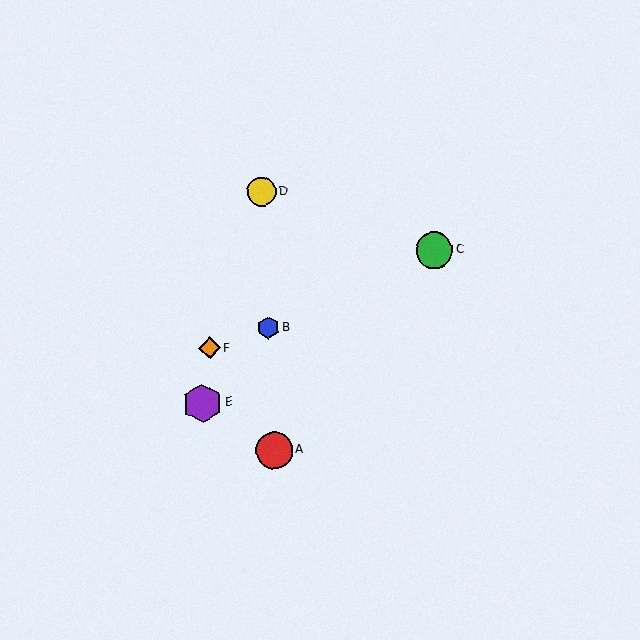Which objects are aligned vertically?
Objects A, B, D are aligned vertically.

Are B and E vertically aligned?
No, B is at x≈268 and E is at x≈203.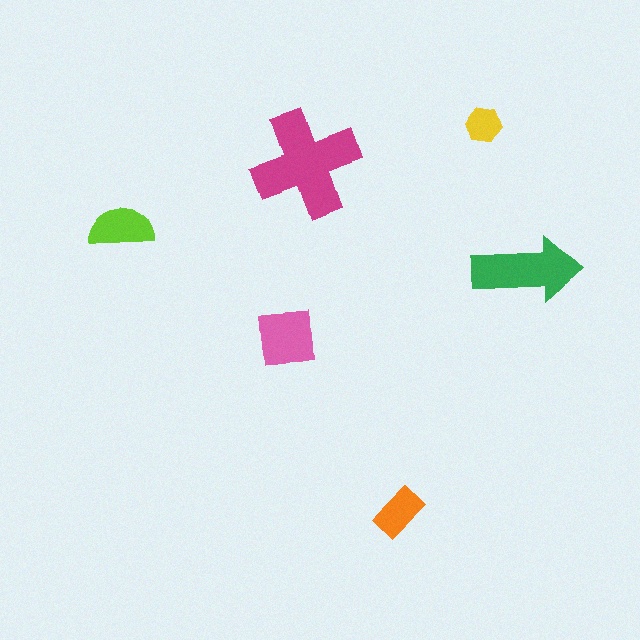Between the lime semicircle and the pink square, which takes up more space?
The pink square.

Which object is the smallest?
The yellow hexagon.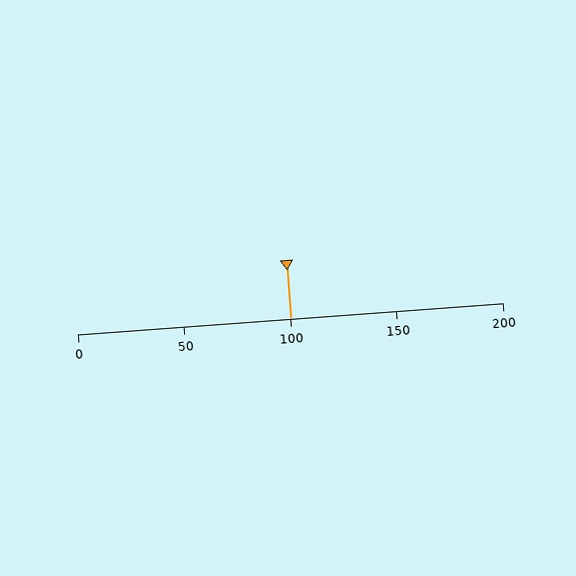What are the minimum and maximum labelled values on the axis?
The axis runs from 0 to 200.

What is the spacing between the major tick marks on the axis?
The major ticks are spaced 50 apart.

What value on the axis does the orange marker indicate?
The marker indicates approximately 100.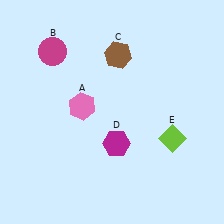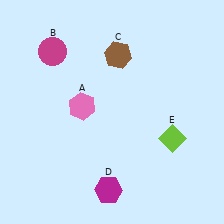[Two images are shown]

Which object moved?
The magenta hexagon (D) moved down.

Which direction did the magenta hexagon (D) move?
The magenta hexagon (D) moved down.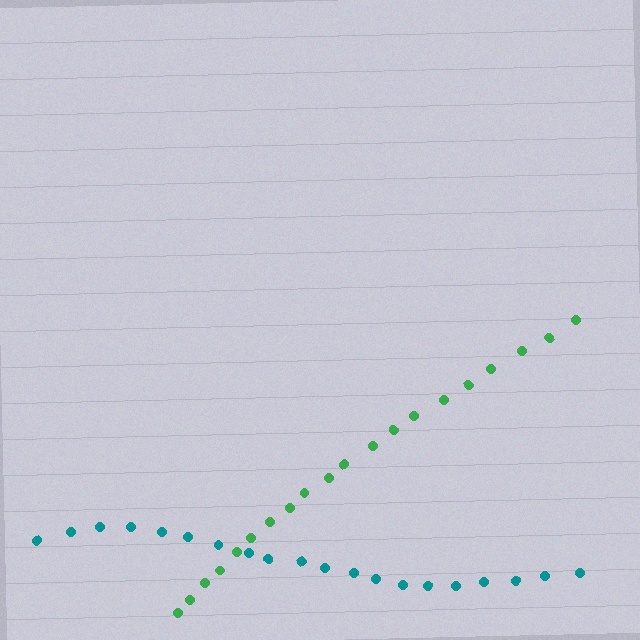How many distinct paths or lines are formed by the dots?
There are 2 distinct paths.